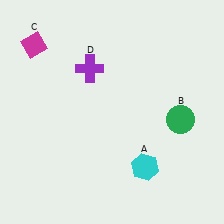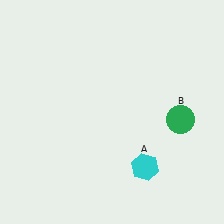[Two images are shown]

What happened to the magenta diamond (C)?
The magenta diamond (C) was removed in Image 2. It was in the top-left area of Image 1.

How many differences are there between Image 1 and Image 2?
There are 2 differences between the two images.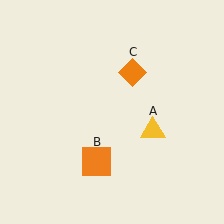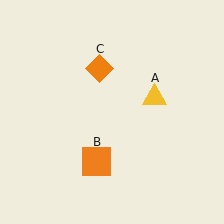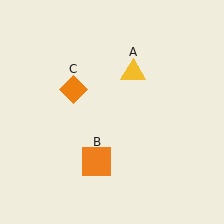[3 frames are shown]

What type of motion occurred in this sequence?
The yellow triangle (object A), orange diamond (object C) rotated counterclockwise around the center of the scene.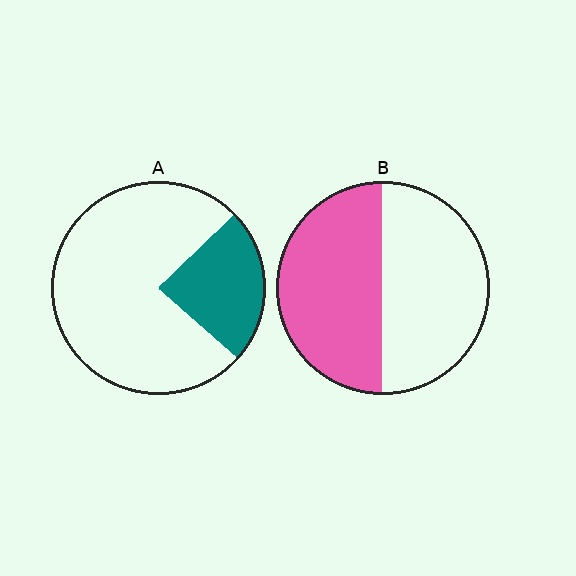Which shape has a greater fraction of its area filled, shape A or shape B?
Shape B.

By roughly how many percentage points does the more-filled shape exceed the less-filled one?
By roughly 25 percentage points (B over A).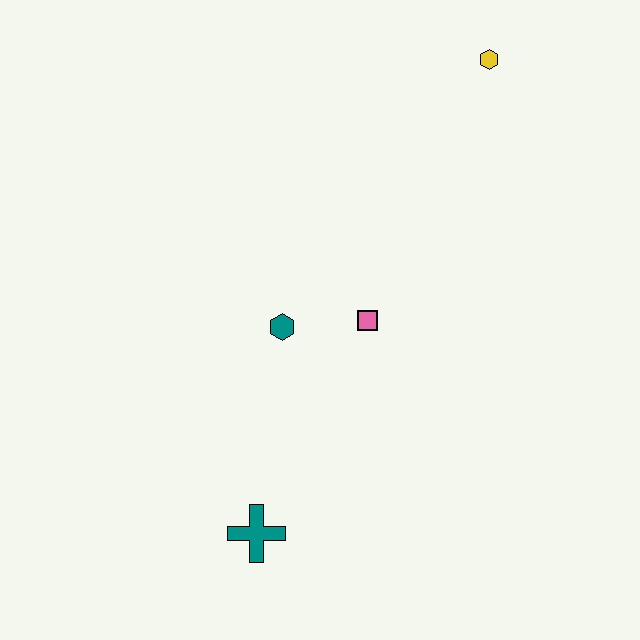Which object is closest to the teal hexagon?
The pink square is closest to the teal hexagon.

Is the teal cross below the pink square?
Yes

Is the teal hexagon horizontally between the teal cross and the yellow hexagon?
Yes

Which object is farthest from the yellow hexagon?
The teal cross is farthest from the yellow hexagon.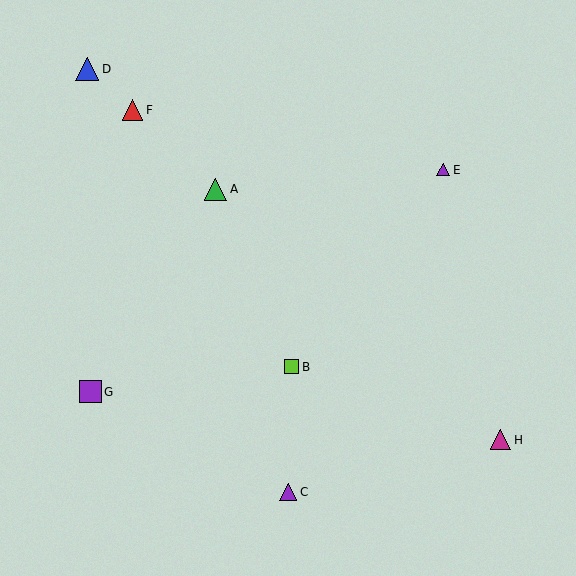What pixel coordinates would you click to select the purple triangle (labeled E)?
Click at (443, 170) to select the purple triangle E.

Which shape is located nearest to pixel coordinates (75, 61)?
The blue triangle (labeled D) at (87, 69) is nearest to that location.